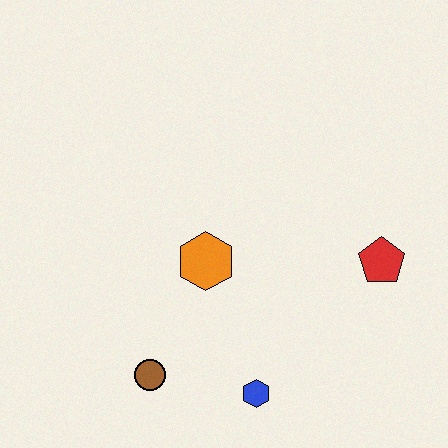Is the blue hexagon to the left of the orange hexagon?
No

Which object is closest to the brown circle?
The blue hexagon is closest to the brown circle.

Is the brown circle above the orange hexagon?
No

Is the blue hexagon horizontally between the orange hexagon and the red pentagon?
Yes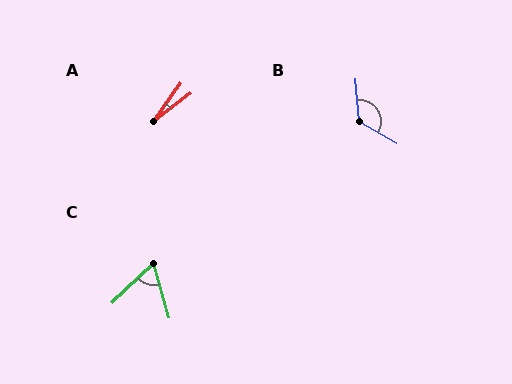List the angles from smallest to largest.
A (18°), C (62°), B (125°).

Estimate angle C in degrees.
Approximately 62 degrees.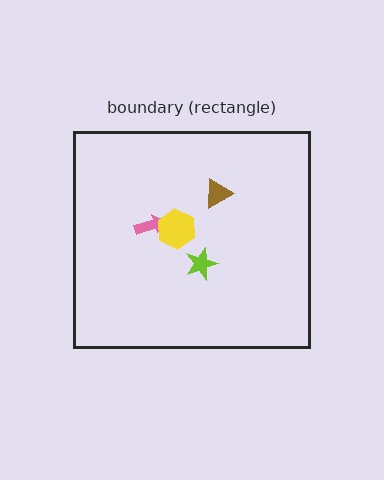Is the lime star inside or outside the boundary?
Inside.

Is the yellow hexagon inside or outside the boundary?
Inside.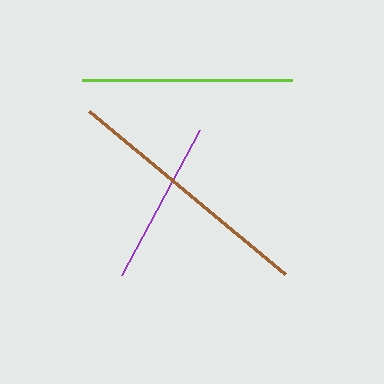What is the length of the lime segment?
The lime segment is approximately 210 pixels long.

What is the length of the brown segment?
The brown segment is approximately 255 pixels long.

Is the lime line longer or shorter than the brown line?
The brown line is longer than the lime line.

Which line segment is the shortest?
The purple line is the shortest at approximately 164 pixels.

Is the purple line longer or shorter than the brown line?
The brown line is longer than the purple line.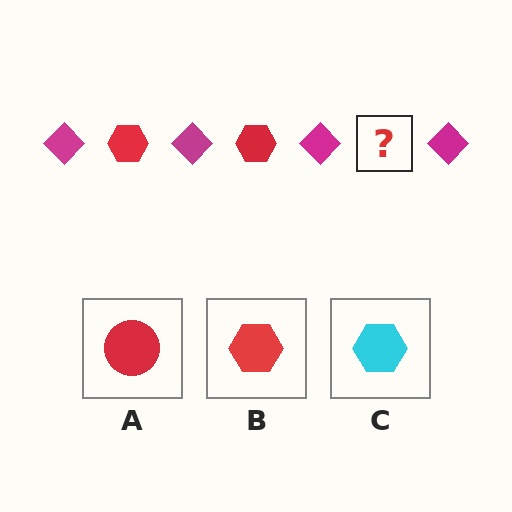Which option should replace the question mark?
Option B.